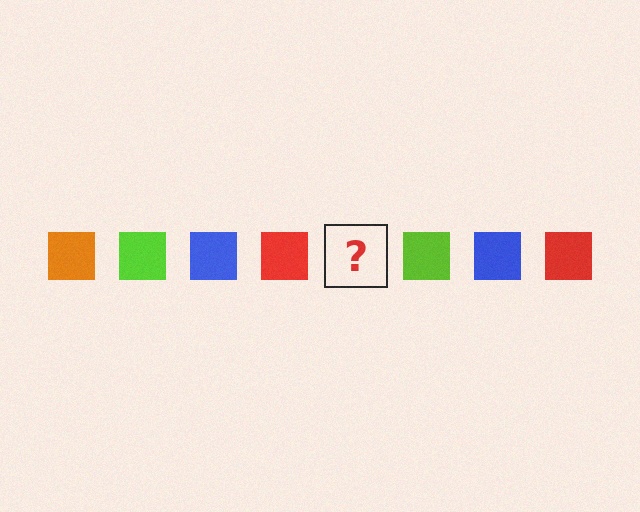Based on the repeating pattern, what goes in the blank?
The blank should be an orange square.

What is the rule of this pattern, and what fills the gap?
The rule is that the pattern cycles through orange, lime, blue, red squares. The gap should be filled with an orange square.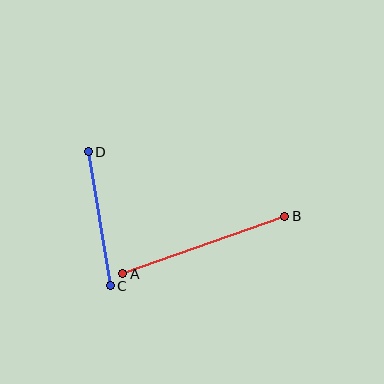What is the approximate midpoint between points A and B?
The midpoint is at approximately (204, 245) pixels.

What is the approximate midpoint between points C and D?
The midpoint is at approximately (99, 219) pixels.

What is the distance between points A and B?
The distance is approximately 172 pixels.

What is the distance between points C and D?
The distance is approximately 136 pixels.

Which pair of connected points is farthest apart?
Points A and B are farthest apart.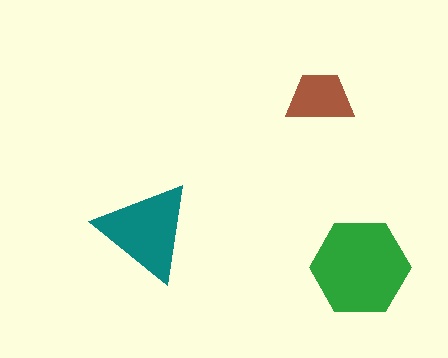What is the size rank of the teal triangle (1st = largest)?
2nd.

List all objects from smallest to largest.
The brown trapezoid, the teal triangle, the green hexagon.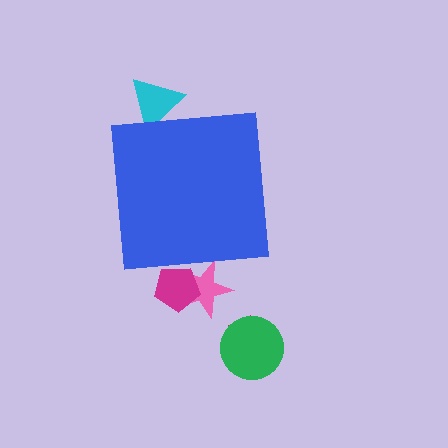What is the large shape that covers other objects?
A blue square.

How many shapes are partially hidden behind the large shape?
3 shapes are partially hidden.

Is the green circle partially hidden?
No, the green circle is fully visible.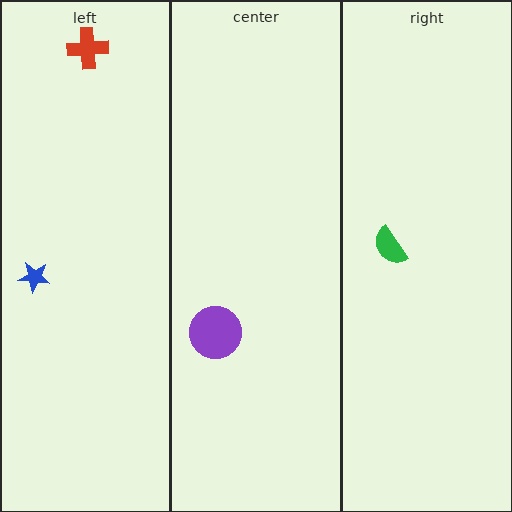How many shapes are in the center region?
1.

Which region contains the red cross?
The left region.